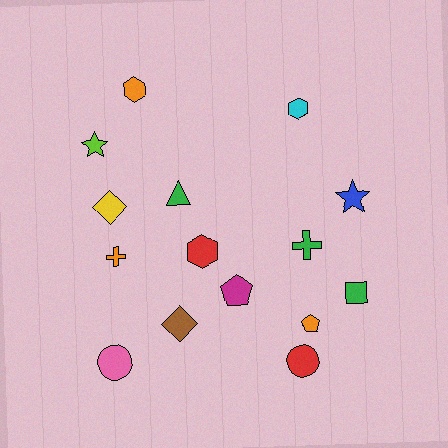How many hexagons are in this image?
There are 3 hexagons.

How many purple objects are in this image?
There are no purple objects.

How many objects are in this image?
There are 15 objects.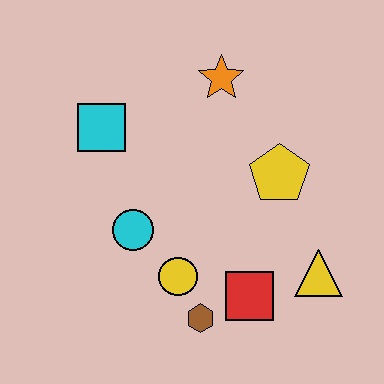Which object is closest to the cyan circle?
The yellow circle is closest to the cyan circle.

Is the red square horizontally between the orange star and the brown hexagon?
No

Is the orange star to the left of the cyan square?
No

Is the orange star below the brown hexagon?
No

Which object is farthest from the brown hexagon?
The orange star is farthest from the brown hexagon.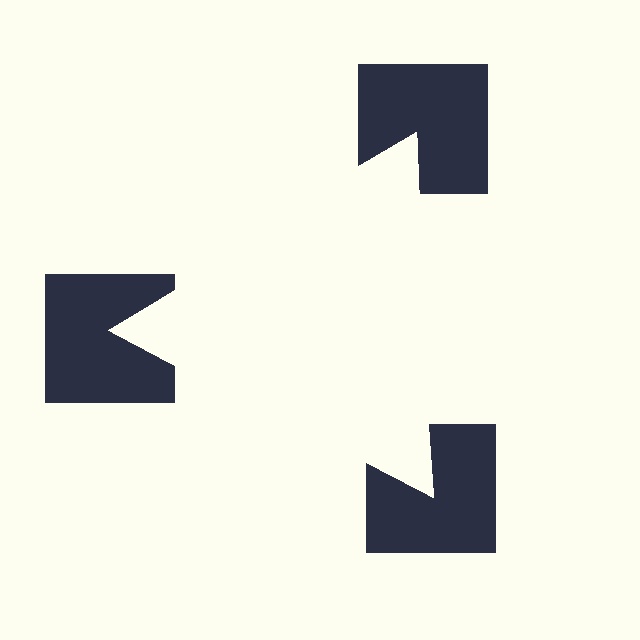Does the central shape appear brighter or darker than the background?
It typically appears slightly brighter than the background, even though no actual brightness change is drawn.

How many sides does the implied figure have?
3 sides.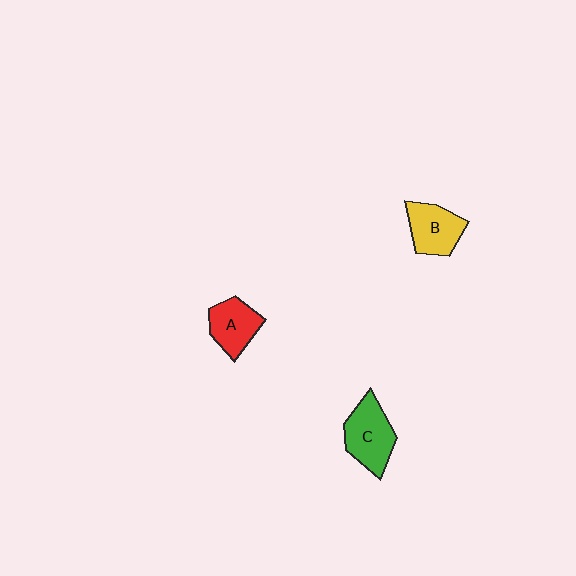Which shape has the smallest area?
Shape A (red).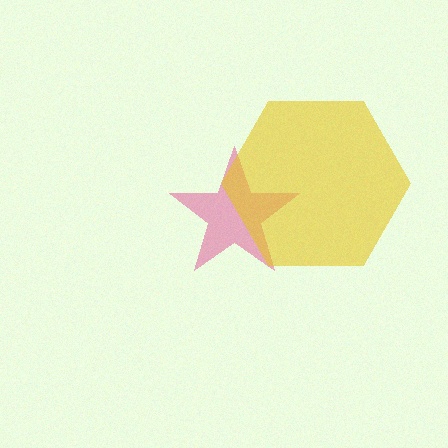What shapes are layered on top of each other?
The layered shapes are: a pink star, a yellow hexagon.